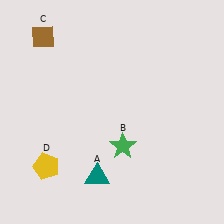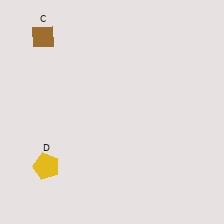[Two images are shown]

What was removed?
The green star (B), the teal triangle (A) were removed in Image 2.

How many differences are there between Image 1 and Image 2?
There are 2 differences between the two images.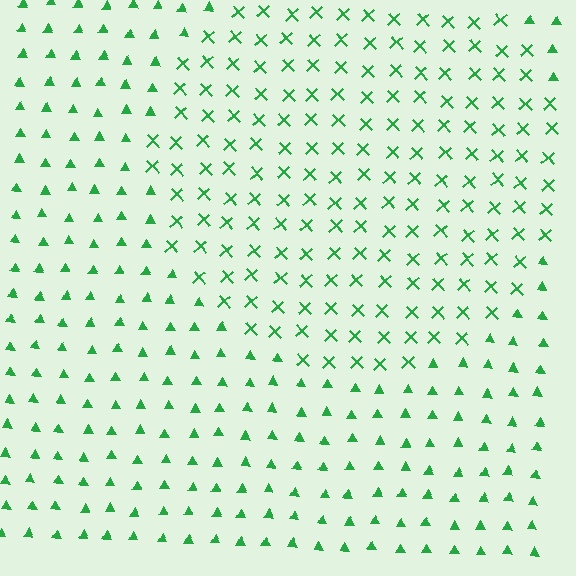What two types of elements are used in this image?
The image uses X marks inside the circle region and triangles outside it.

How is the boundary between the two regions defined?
The boundary is defined by a change in element shape: X marks inside vs. triangles outside. All elements share the same color and spacing.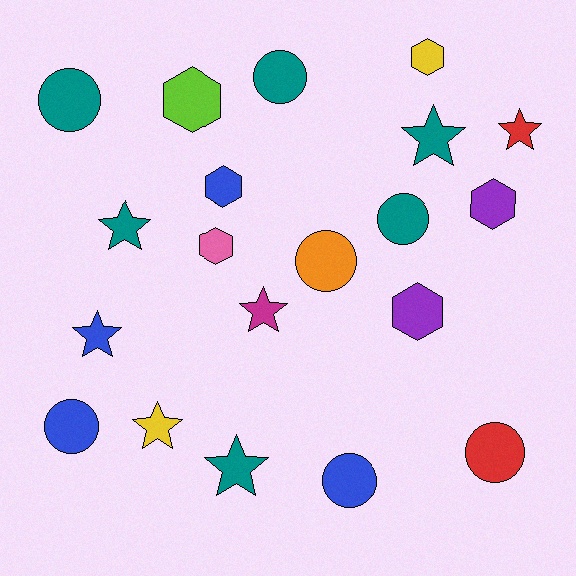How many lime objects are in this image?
There is 1 lime object.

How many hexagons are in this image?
There are 6 hexagons.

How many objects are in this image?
There are 20 objects.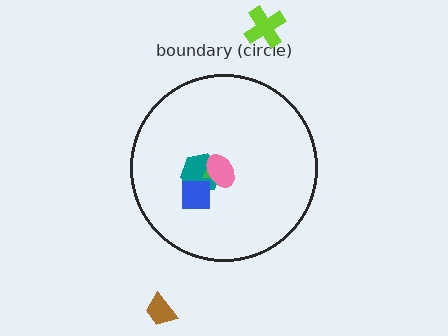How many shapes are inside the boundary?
4 inside, 2 outside.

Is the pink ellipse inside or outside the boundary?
Inside.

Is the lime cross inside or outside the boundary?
Outside.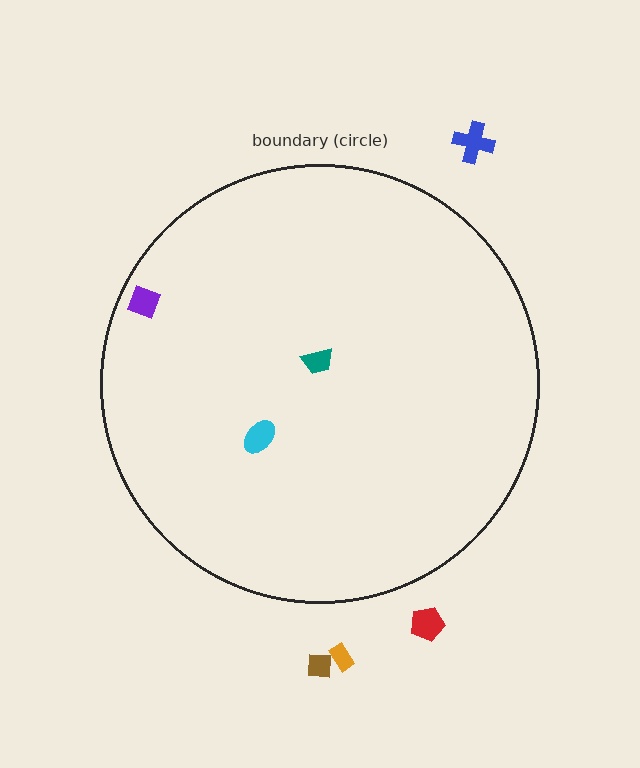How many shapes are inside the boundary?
3 inside, 4 outside.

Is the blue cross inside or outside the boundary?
Outside.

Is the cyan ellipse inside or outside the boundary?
Inside.